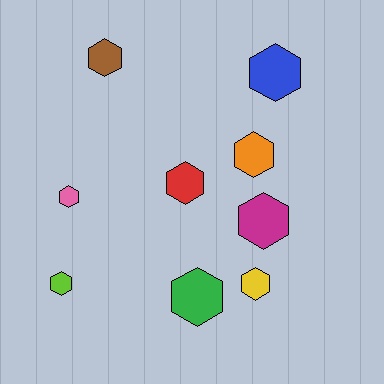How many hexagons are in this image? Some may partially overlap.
There are 9 hexagons.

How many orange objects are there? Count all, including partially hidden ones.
There is 1 orange object.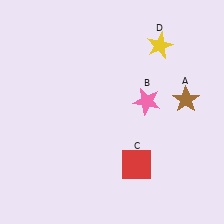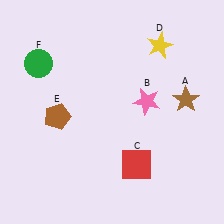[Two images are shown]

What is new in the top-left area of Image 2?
A green circle (F) was added in the top-left area of Image 2.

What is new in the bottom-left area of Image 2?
A brown pentagon (E) was added in the bottom-left area of Image 2.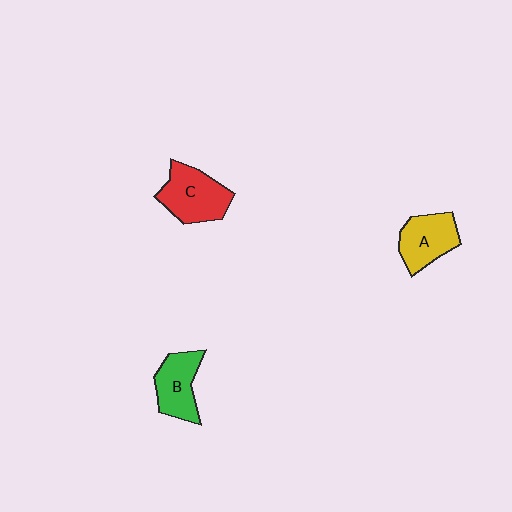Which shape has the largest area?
Shape C (red).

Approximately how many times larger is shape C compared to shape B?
Approximately 1.2 times.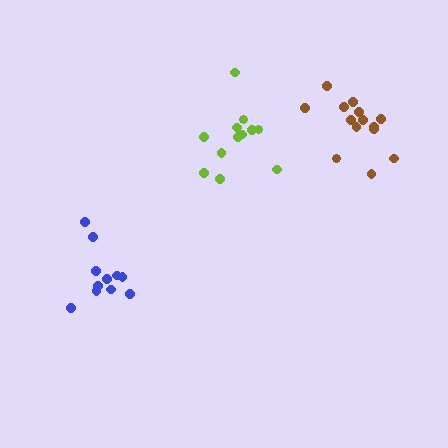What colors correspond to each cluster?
The clusters are colored: blue, lime, brown.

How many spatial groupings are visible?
There are 3 spatial groupings.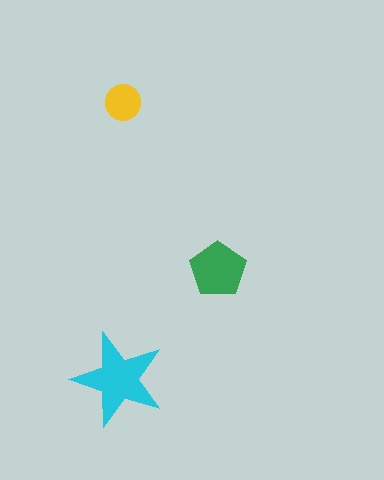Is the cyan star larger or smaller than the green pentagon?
Larger.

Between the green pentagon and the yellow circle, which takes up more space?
The green pentagon.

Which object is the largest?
The cyan star.